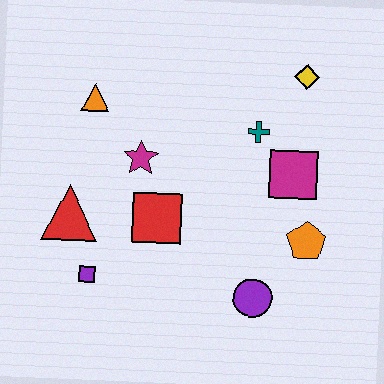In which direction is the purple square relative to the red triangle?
The purple square is below the red triangle.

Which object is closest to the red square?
The magenta star is closest to the red square.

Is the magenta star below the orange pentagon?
No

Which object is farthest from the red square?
The yellow diamond is farthest from the red square.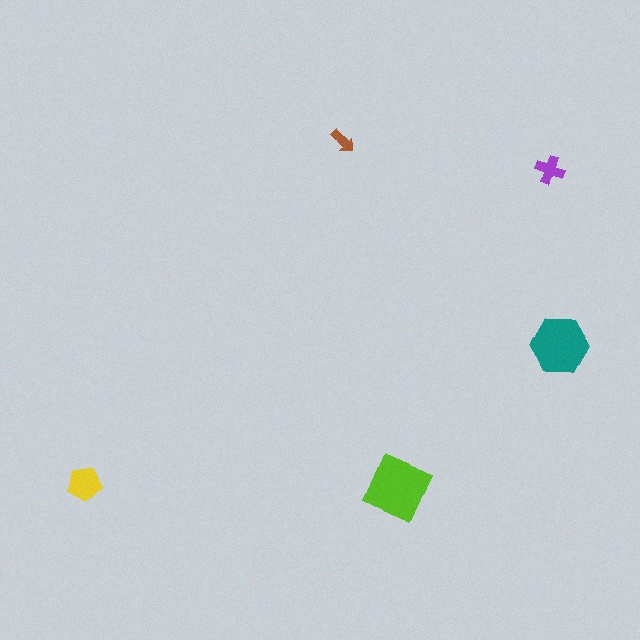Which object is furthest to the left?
The yellow pentagon is leftmost.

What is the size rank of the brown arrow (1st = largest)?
5th.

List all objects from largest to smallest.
The lime diamond, the teal hexagon, the yellow pentagon, the purple cross, the brown arrow.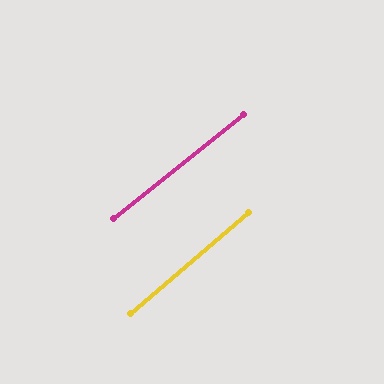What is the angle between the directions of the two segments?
Approximately 2 degrees.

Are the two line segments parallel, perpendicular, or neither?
Parallel — their directions differ by only 1.7°.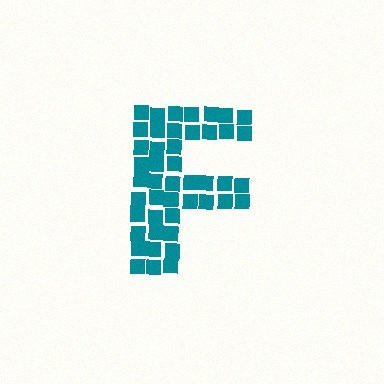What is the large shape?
The large shape is the letter F.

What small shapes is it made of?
It is made of small squares.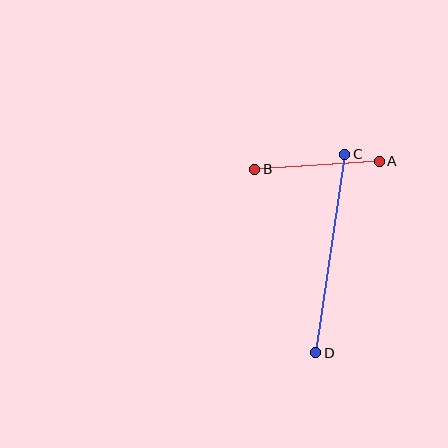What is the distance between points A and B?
The distance is approximately 125 pixels.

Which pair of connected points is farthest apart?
Points C and D are farthest apart.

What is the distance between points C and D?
The distance is approximately 201 pixels.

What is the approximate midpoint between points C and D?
The midpoint is at approximately (330, 253) pixels.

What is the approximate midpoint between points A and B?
The midpoint is at approximately (317, 165) pixels.